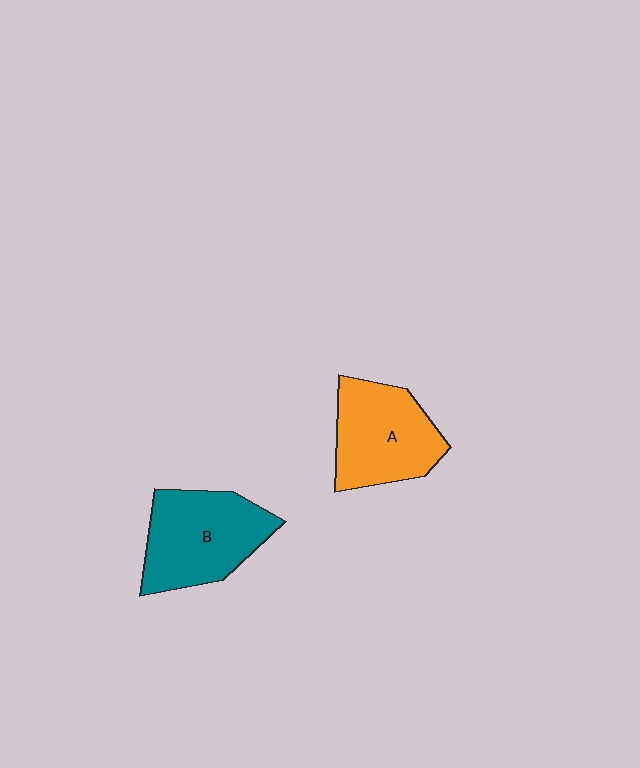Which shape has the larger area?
Shape B (teal).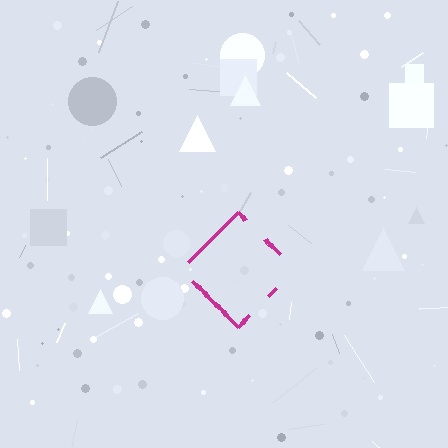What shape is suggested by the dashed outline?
The dashed outline suggests a diamond.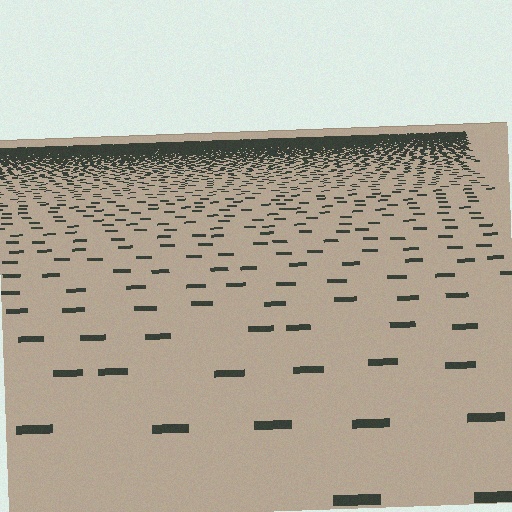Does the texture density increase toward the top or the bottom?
Density increases toward the top.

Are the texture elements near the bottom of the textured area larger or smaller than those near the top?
Larger. Near the bottom, elements are closer to the viewer and appear at a bigger on-screen size.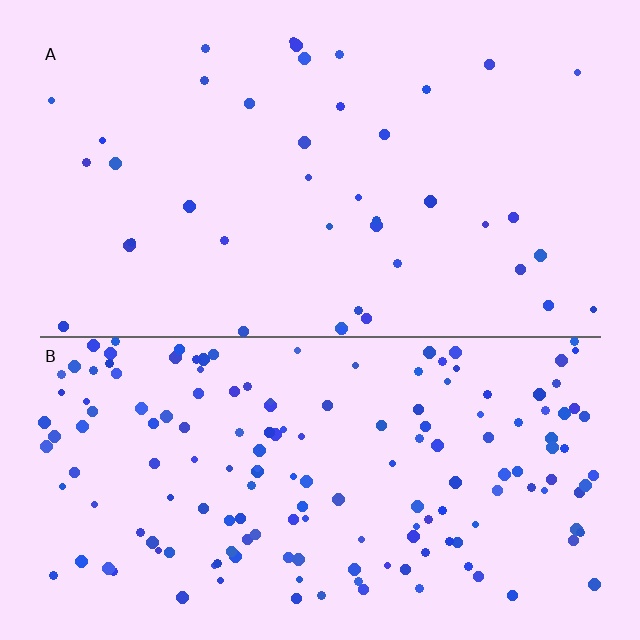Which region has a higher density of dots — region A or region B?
B (the bottom).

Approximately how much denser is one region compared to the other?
Approximately 4.0× — region B over region A.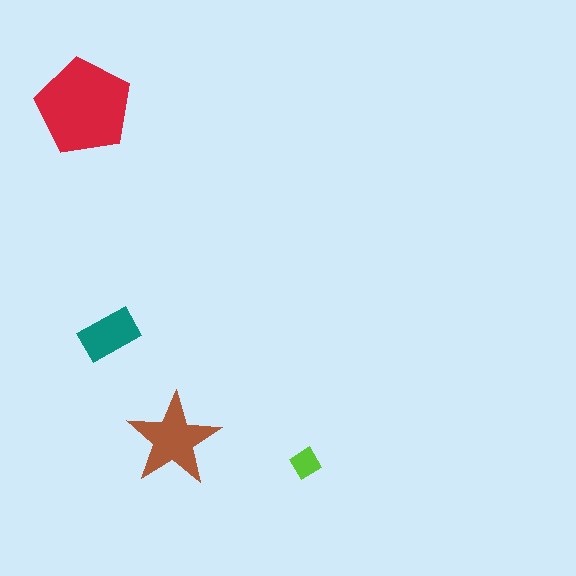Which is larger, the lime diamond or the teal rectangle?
The teal rectangle.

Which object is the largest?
The red pentagon.